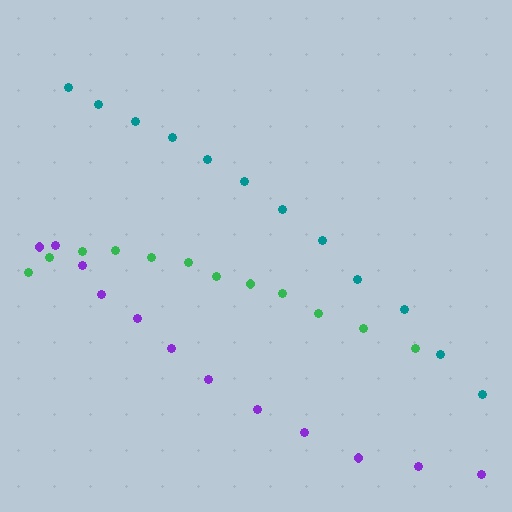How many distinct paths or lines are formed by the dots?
There are 3 distinct paths.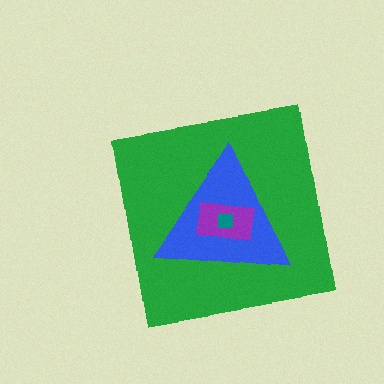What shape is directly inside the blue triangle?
The purple rectangle.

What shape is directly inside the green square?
The blue triangle.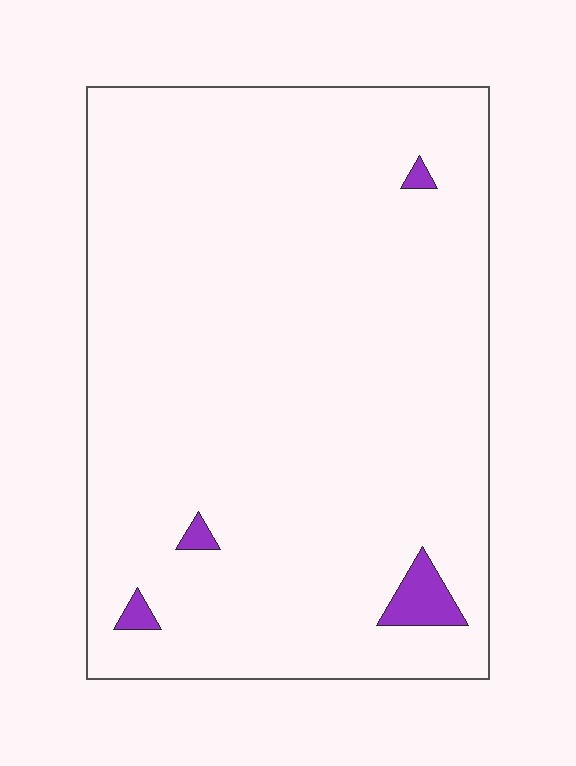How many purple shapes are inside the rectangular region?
4.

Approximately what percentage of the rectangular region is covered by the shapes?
Approximately 5%.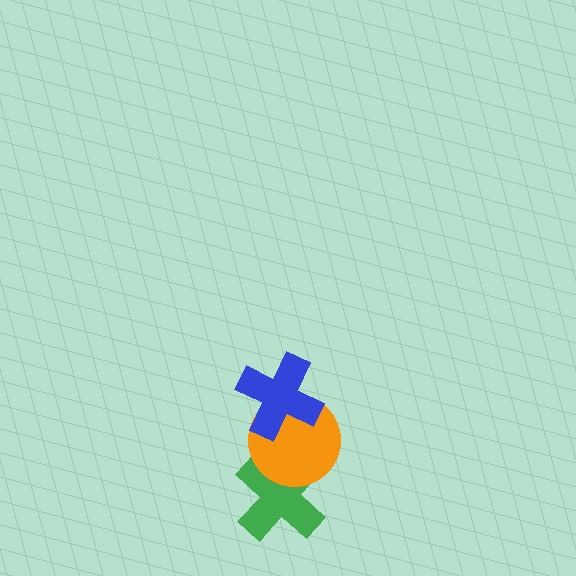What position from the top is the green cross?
The green cross is 3rd from the top.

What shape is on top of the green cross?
The orange circle is on top of the green cross.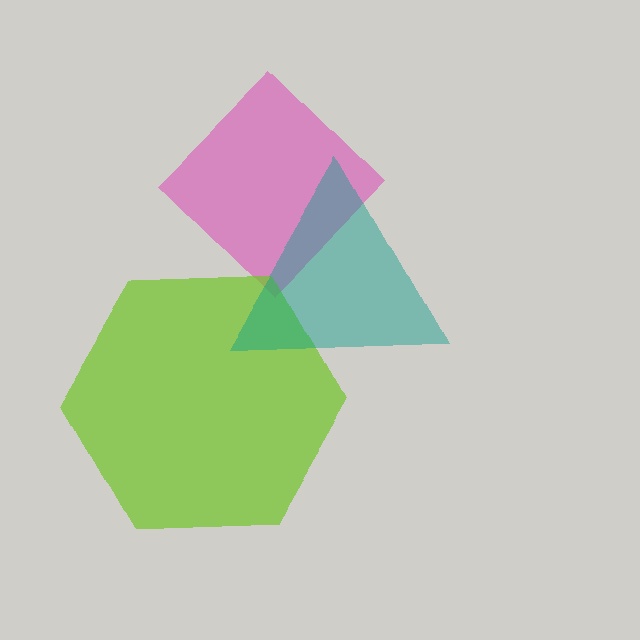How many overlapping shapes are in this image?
There are 3 overlapping shapes in the image.